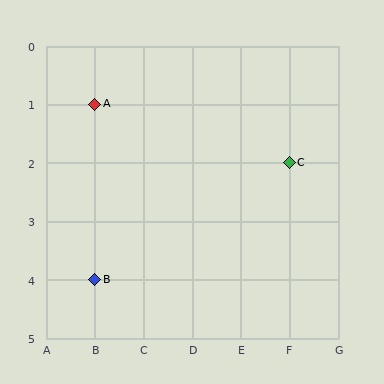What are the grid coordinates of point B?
Point B is at grid coordinates (B, 4).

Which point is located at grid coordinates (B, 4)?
Point B is at (B, 4).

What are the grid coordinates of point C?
Point C is at grid coordinates (F, 2).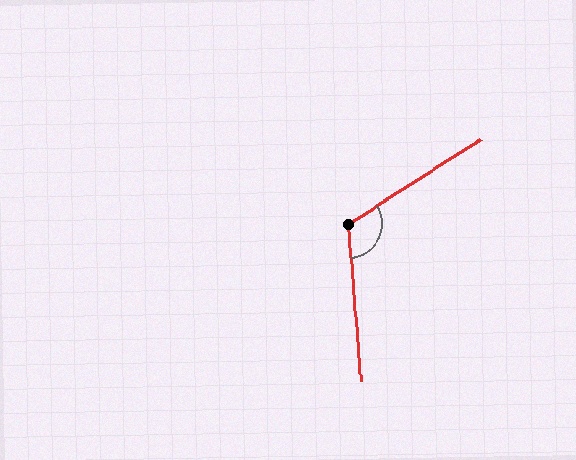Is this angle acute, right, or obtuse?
It is obtuse.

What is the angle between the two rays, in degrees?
Approximately 118 degrees.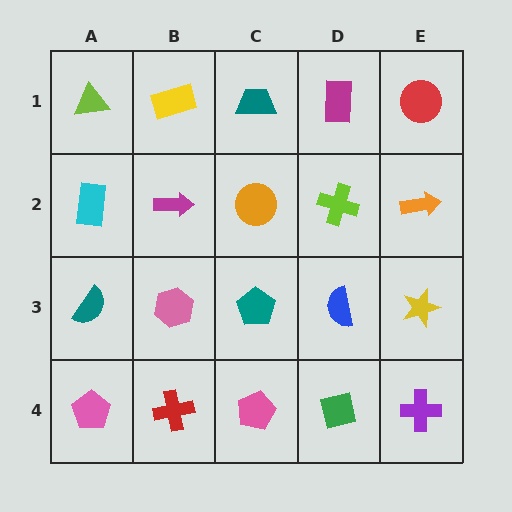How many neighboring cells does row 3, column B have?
4.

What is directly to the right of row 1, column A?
A yellow rectangle.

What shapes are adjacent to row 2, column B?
A yellow rectangle (row 1, column B), a pink hexagon (row 3, column B), a cyan rectangle (row 2, column A), an orange circle (row 2, column C).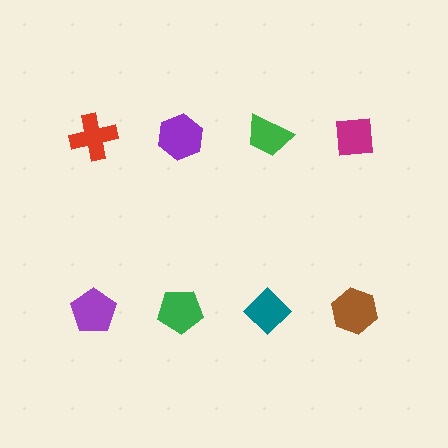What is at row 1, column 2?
A purple hexagon.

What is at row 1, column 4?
A magenta square.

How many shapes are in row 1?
4 shapes.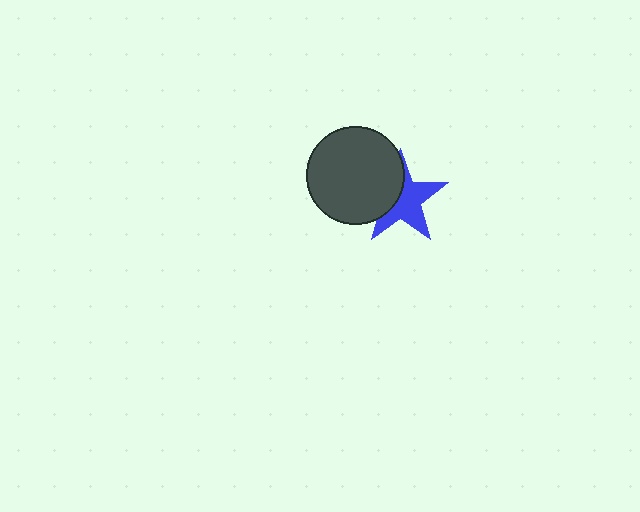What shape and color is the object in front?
The object in front is a dark gray circle.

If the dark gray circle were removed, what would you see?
You would see the complete blue star.